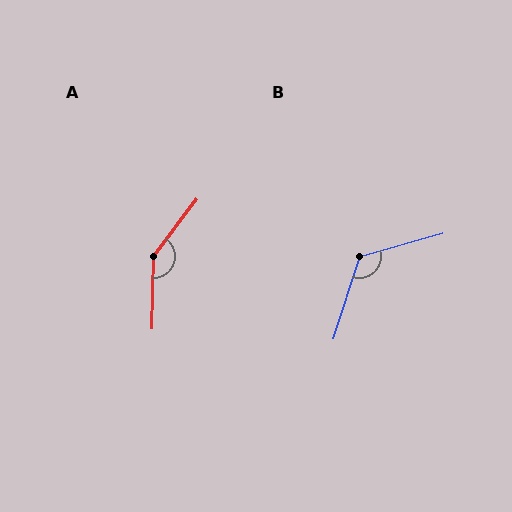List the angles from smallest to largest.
B (124°), A (145°).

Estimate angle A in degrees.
Approximately 145 degrees.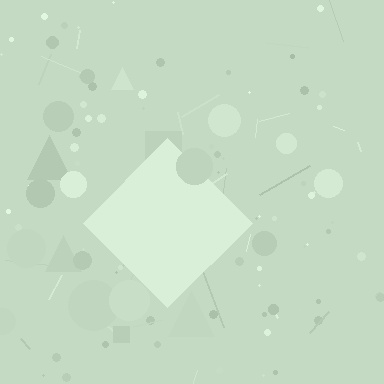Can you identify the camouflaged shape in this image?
The camouflaged shape is a diamond.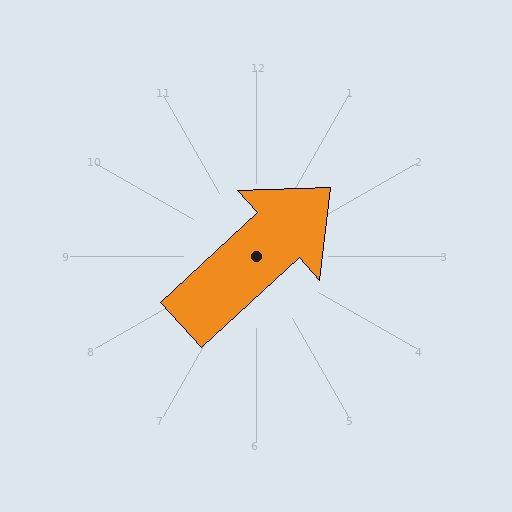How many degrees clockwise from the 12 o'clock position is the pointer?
Approximately 47 degrees.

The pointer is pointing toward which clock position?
Roughly 2 o'clock.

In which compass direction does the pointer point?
Northeast.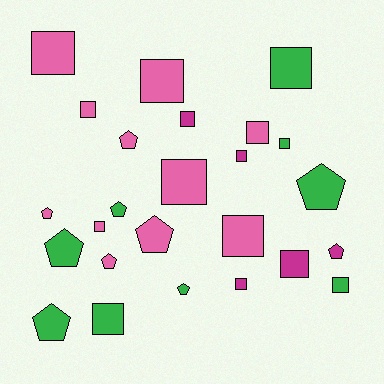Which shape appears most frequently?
Square, with 15 objects.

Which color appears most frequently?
Pink, with 11 objects.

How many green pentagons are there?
There are 5 green pentagons.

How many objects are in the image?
There are 25 objects.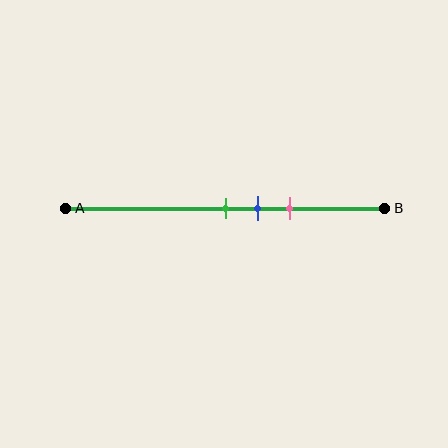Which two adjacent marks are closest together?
The green and blue marks are the closest adjacent pair.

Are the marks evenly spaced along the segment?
Yes, the marks are approximately evenly spaced.